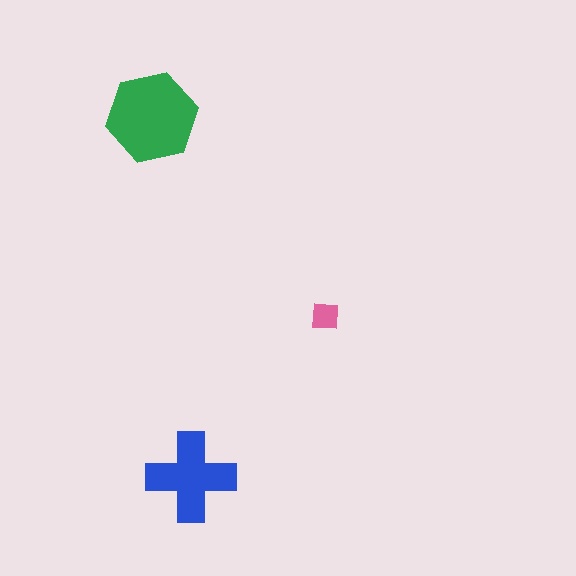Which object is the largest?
The green hexagon.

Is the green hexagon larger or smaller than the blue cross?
Larger.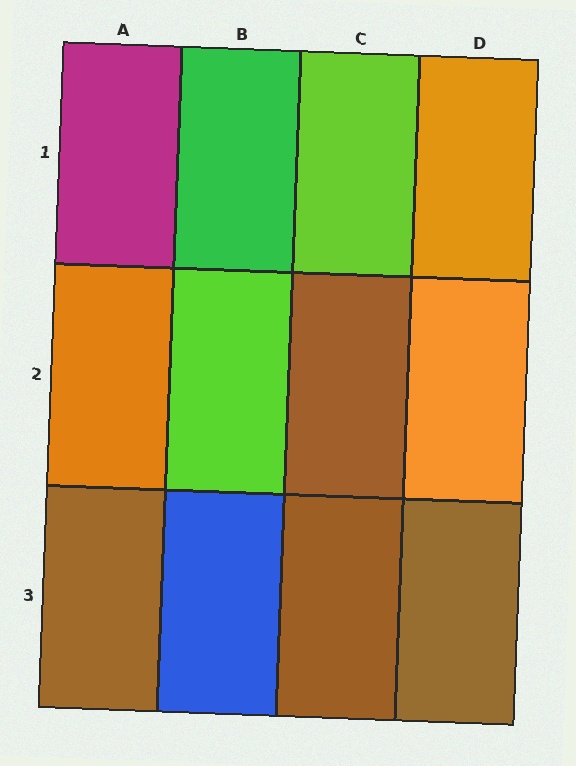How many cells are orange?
3 cells are orange.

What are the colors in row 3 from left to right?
Brown, blue, brown, brown.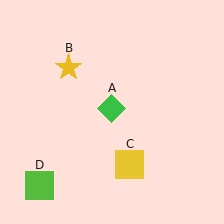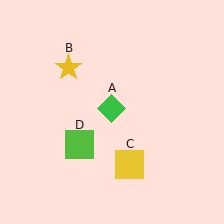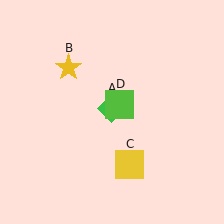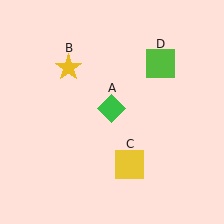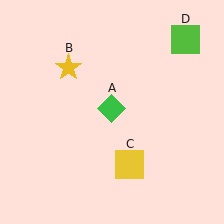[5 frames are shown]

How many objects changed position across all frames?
1 object changed position: lime square (object D).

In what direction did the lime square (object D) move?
The lime square (object D) moved up and to the right.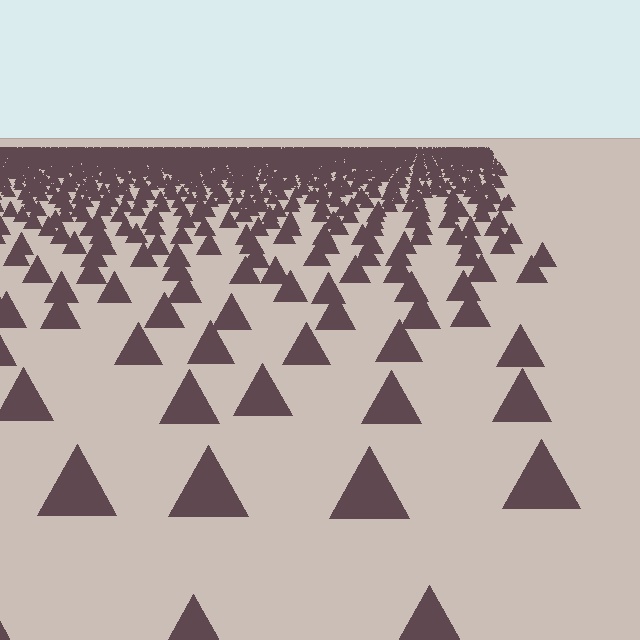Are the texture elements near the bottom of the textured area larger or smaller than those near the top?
Larger. Near the bottom, elements are closer to the viewer and appear at a bigger on-screen size.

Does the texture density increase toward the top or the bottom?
Density increases toward the top.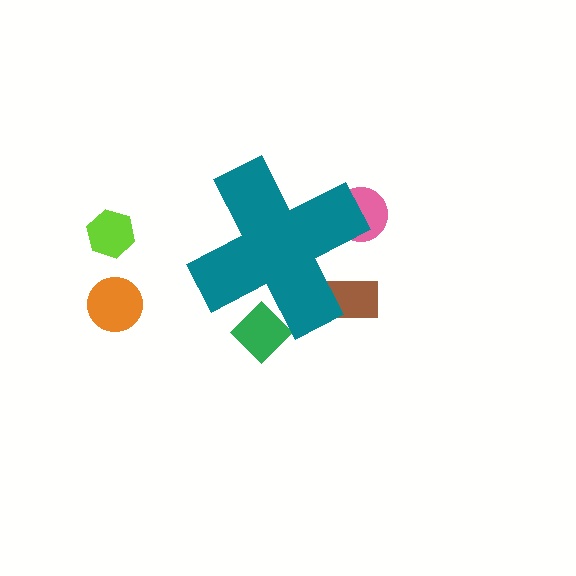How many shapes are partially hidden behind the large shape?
3 shapes are partially hidden.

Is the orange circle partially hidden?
No, the orange circle is fully visible.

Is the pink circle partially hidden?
Yes, the pink circle is partially hidden behind the teal cross.